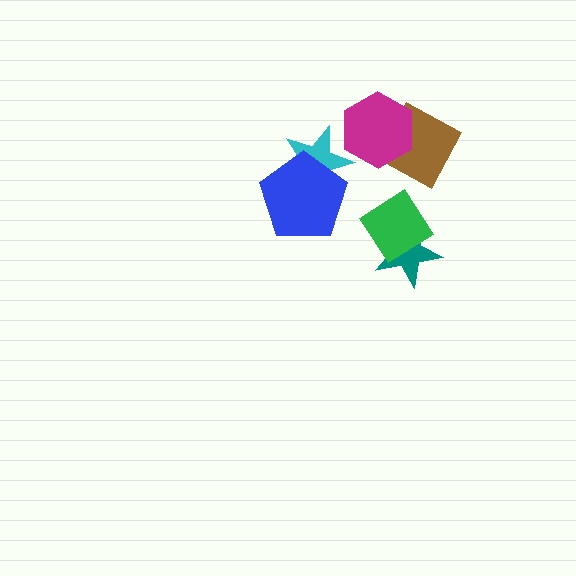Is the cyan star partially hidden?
Yes, it is partially covered by another shape.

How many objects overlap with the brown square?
1 object overlaps with the brown square.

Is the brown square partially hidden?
Yes, it is partially covered by another shape.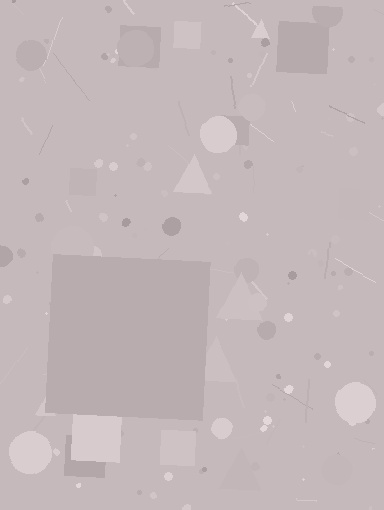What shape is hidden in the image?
A square is hidden in the image.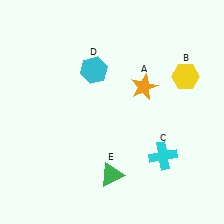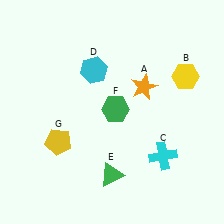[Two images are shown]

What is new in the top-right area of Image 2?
A green hexagon (F) was added in the top-right area of Image 2.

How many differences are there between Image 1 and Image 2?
There are 2 differences between the two images.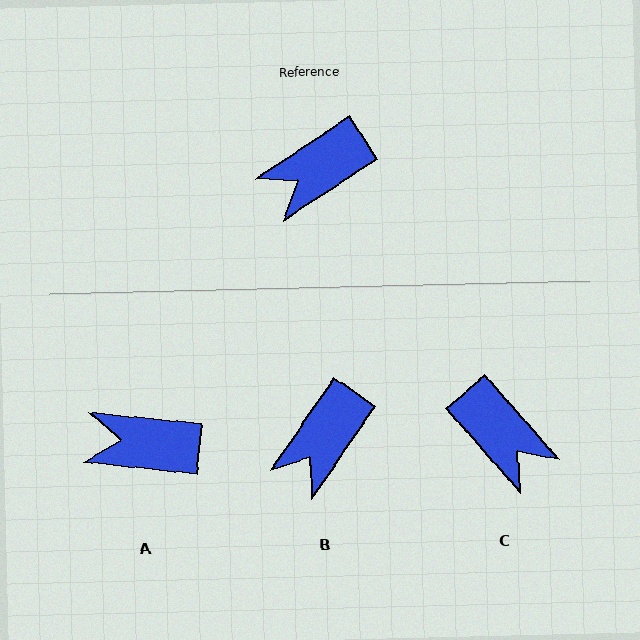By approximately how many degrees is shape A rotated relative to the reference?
Approximately 40 degrees clockwise.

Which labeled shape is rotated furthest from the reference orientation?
C, about 98 degrees away.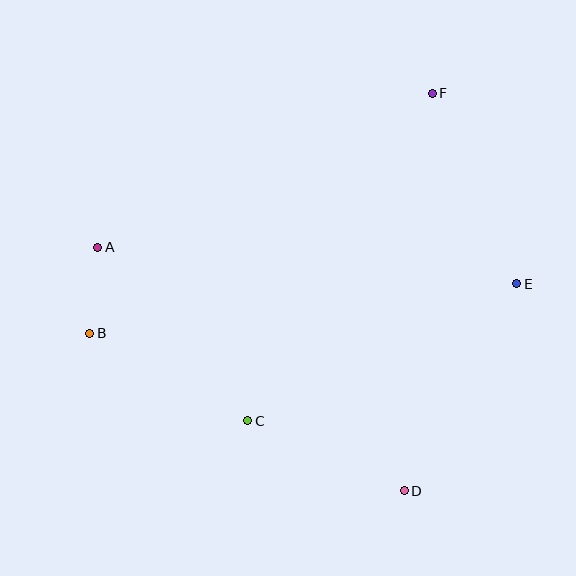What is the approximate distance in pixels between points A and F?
The distance between A and F is approximately 368 pixels.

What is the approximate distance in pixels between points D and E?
The distance between D and E is approximately 235 pixels.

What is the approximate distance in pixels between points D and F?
The distance between D and F is approximately 398 pixels.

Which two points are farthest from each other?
Points B and E are farthest from each other.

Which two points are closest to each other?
Points A and B are closest to each other.